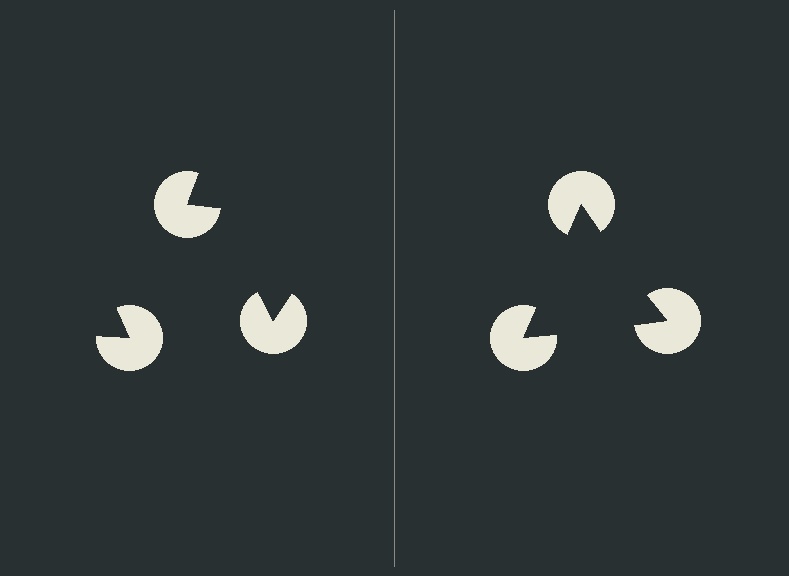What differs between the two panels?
The pac-man discs are positioned identically on both sides; only the wedge orientations differ. On the right they align to a triangle; on the left they are misaligned.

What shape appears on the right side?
An illusory triangle.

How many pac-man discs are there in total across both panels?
6 — 3 on each side.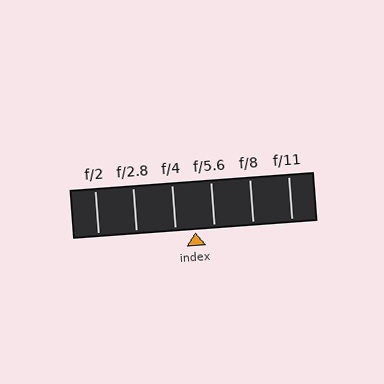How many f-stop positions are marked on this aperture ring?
There are 6 f-stop positions marked.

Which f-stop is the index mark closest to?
The index mark is closest to f/5.6.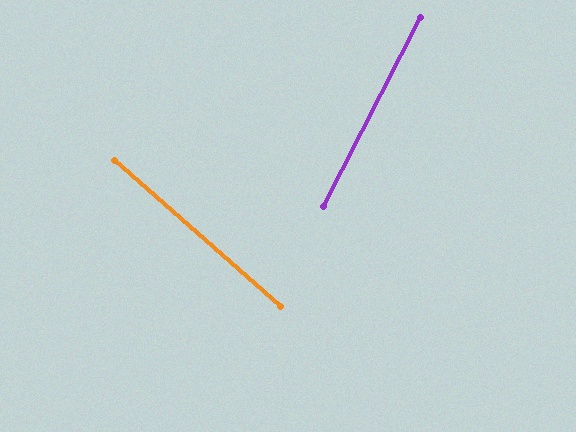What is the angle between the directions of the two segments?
Approximately 76 degrees.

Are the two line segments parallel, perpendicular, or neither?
Neither parallel nor perpendicular — they differ by about 76°.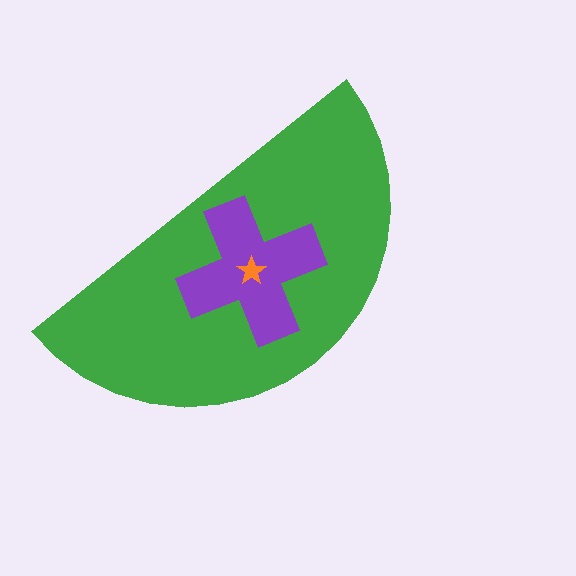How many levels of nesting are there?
3.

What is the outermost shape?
The green semicircle.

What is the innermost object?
The orange star.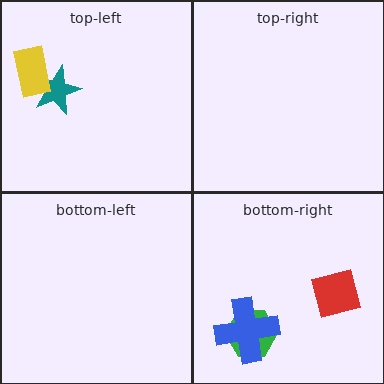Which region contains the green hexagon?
The bottom-right region.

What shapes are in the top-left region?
The teal star, the yellow rectangle.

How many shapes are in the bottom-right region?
3.